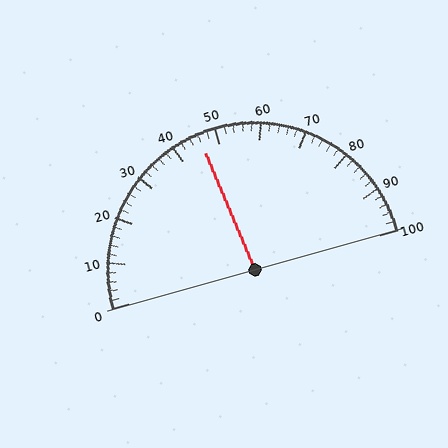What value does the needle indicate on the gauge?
The needle indicates approximately 46.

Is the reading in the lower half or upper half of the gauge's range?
The reading is in the lower half of the range (0 to 100).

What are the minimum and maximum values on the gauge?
The gauge ranges from 0 to 100.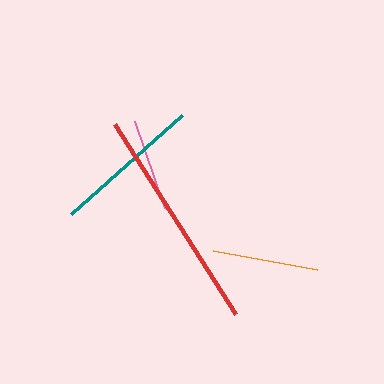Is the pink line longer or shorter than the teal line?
The teal line is longer than the pink line.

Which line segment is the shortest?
The pink line is the shortest at approximately 92 pixels.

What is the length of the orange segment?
The orange segment is approximately 106 pixels long.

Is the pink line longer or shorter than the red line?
The red line is longer than the pink line.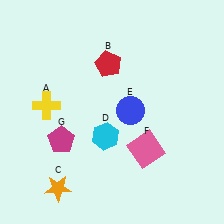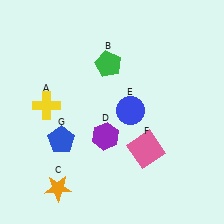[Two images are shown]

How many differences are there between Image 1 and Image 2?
There are 3 differences between the two images.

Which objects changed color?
B changed from red to green. D changed from cyan to purple. G changed from magenta to blue.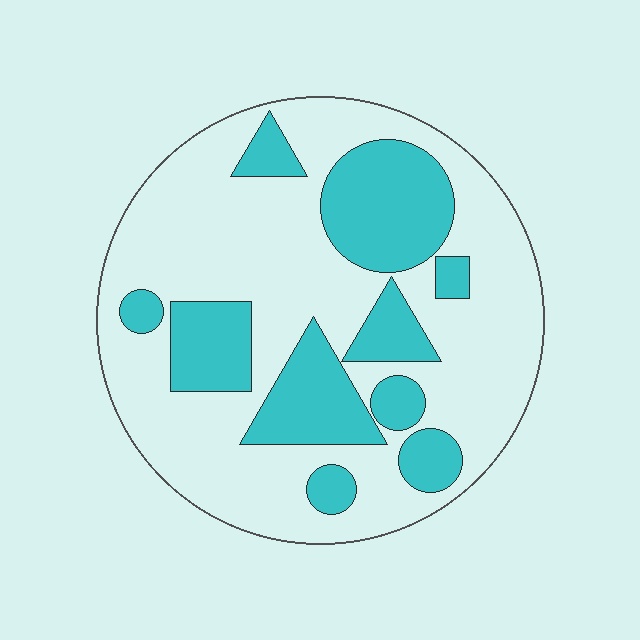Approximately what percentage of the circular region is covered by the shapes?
Approximately 30%.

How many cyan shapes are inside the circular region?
10.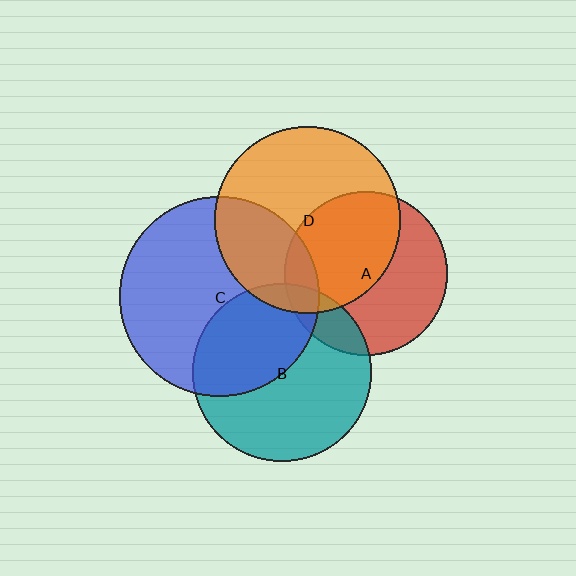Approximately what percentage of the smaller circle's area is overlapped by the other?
Approximately 40%.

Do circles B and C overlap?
Yes.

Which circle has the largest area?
Circle C (blue).